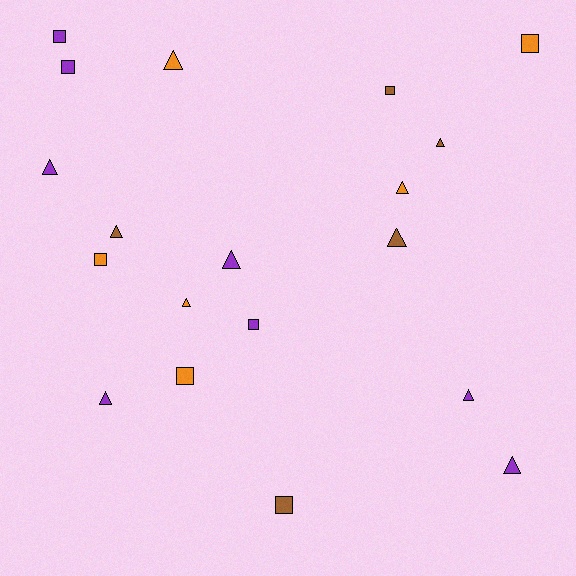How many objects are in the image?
There are 19 objects.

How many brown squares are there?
There are 2 brown squares.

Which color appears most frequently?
Purple, with 8 objects.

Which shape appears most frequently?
Triangle, with 11 objects.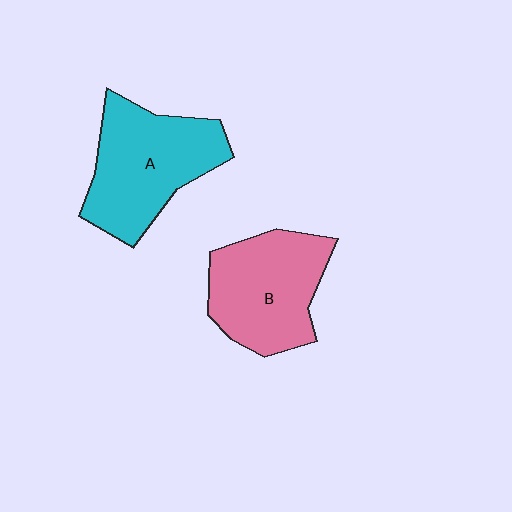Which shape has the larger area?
Shape A (cyan).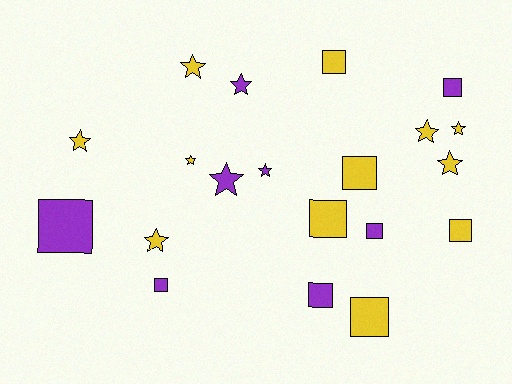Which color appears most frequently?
Yellow, with 12 objects.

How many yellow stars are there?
There are 7 yellow stars.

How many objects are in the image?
There are 20 objects.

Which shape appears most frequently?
Star, with 10 objects.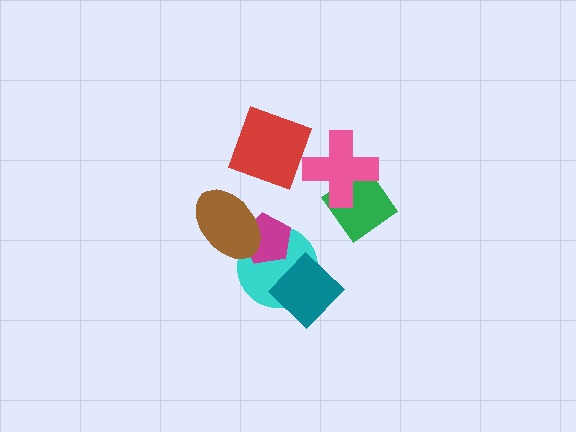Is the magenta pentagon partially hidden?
Yes, it is partially covered by another shape.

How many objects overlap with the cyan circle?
3 objects overlap with the cyan circle.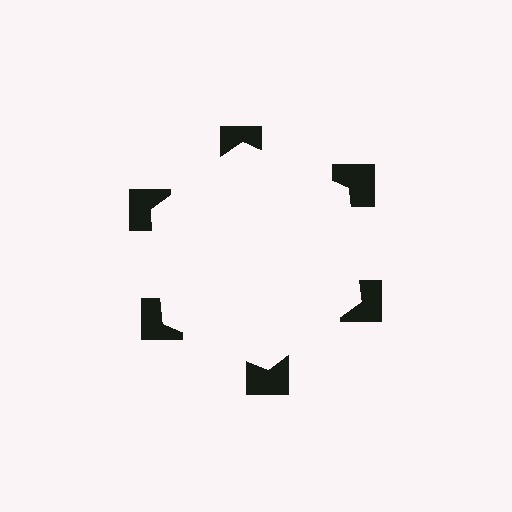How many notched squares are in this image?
There are 6 — one at each vertex of the illusory hexagon.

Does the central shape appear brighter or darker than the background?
It typically appears slightly brighter than the background, even though no actual brightness change is drawn.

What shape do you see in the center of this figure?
An illusory hexagon — its edges are inferred from the aligned wedge cuts in the notched squares, not physically drawn.